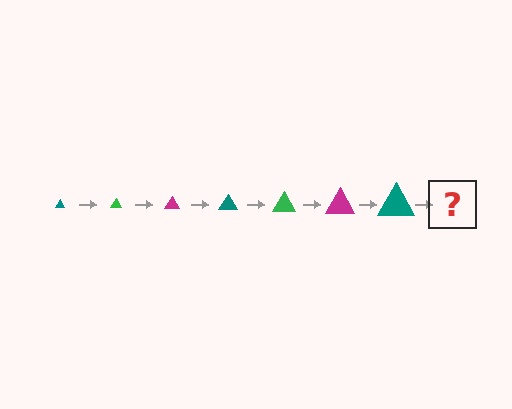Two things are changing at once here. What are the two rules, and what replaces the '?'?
The two rules are that the triangle grows larger each step and the color cycles through teal, green, and magenta. The '?' should be a green triangle, larger than the previous one.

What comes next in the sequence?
The next element should be a green triangle, larger than the previous one.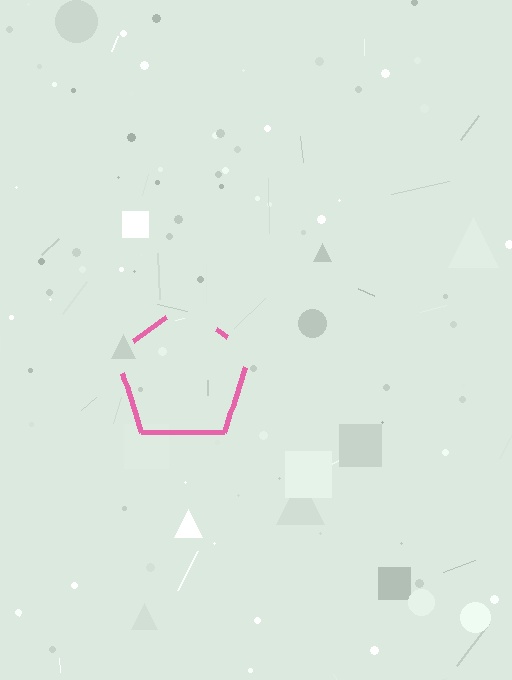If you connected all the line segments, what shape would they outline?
They would outline a pentagon.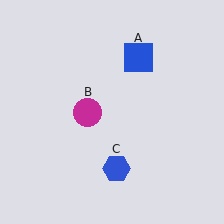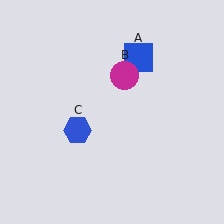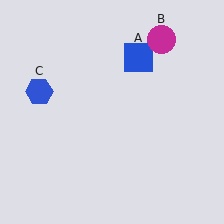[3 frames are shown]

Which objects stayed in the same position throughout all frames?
Blue square (object A) remained stationary.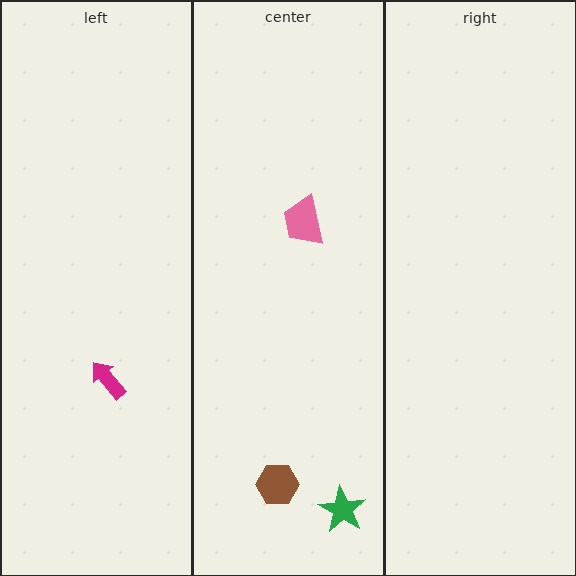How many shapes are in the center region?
3.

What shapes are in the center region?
The green star, the brown hexagon, the pink trapezoid.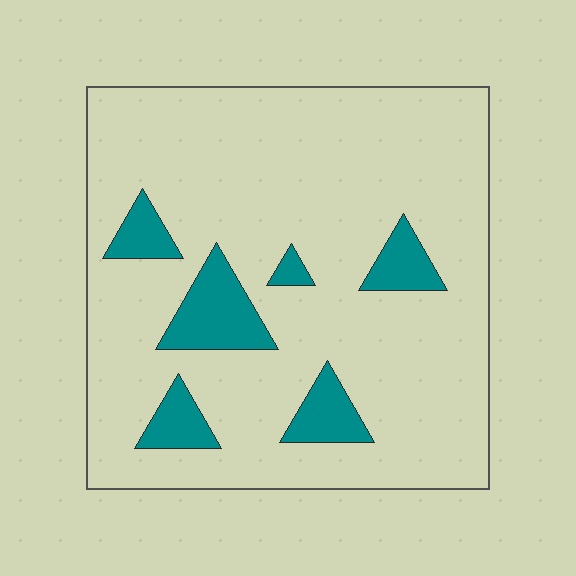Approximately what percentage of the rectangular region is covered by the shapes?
Approximately 15%.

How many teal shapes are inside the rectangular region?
6.